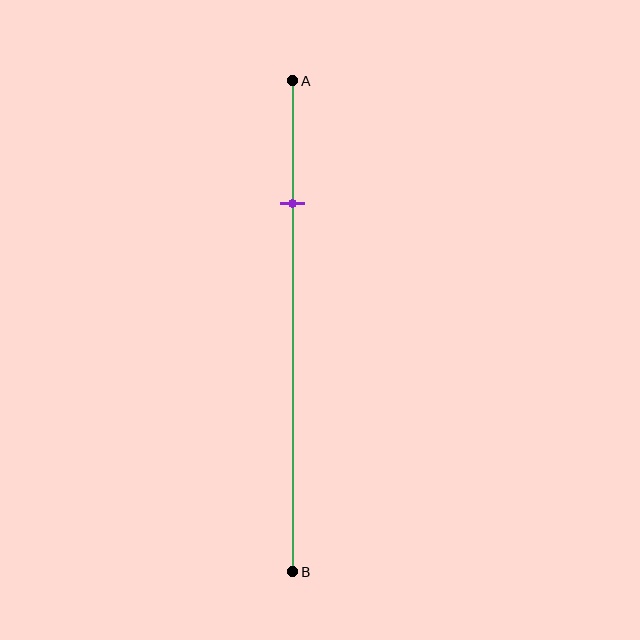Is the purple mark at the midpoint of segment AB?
No, the mark is at about 25% from A, not at the 50% midpoint.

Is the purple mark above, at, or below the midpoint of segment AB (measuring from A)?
The purple mark is above the midpoint of segment AB.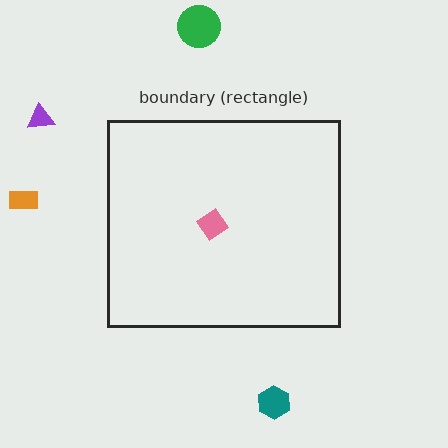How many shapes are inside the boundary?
1 inside, 4 outside.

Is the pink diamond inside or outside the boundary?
Inside.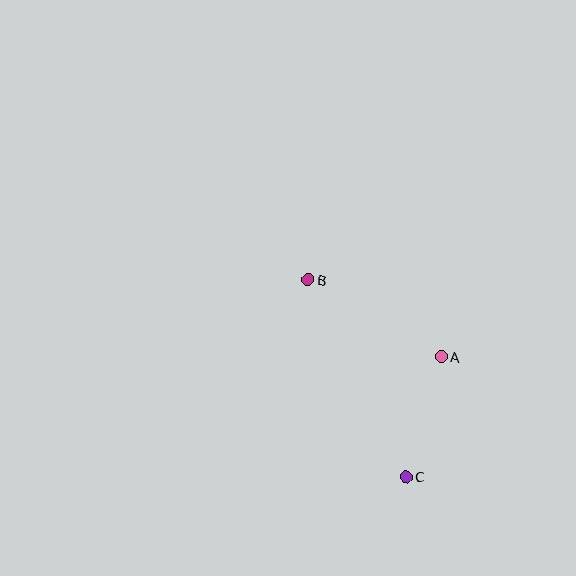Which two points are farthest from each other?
Points B and C are farthest from each other.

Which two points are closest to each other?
Points A and C are closest to each other.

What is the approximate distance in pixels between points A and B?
The distance between A and B is approximately 154 pixels.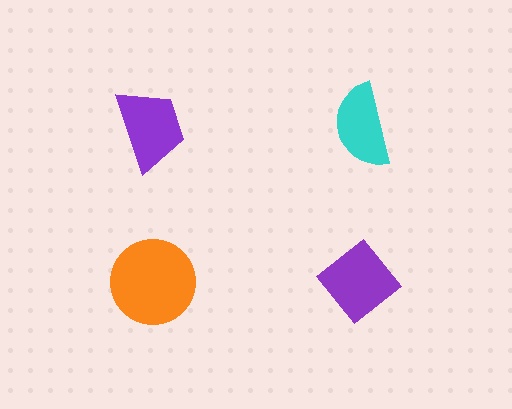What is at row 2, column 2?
A purple diamond.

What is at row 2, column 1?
An orange circle.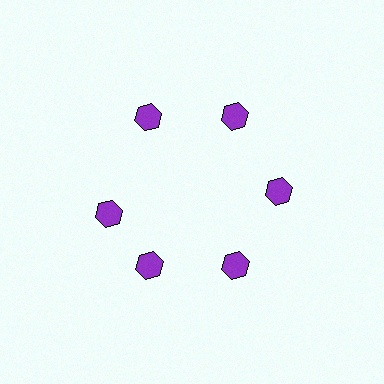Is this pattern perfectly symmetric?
No. The 6 purple hexagons are arranged in a ring, but one element near the 9 o'clock position is rotated out of alignment along the ring, breaking the 6-fold rotational symmetry.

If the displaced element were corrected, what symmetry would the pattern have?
It would have 6-fold rotational symmetry — the pattern would map onto itself every 60 degrees.